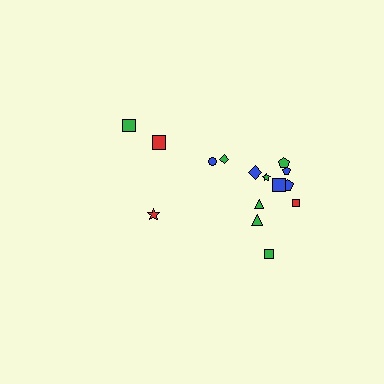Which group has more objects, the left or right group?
The right group.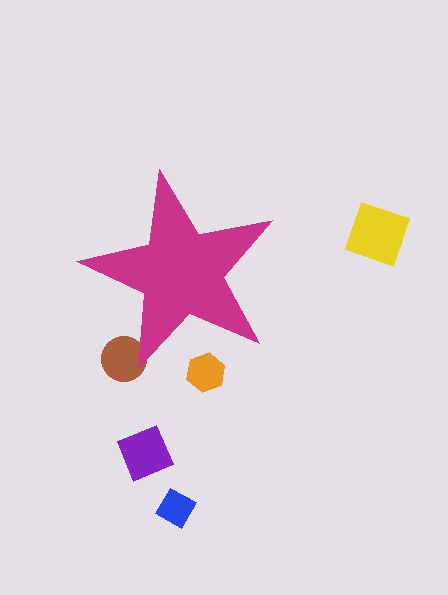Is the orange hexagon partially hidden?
Yes, the orange hexagon is partially hidden behind the magenta star.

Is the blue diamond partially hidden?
No, the blue diamond is fully visible.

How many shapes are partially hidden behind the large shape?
2 shapes are partially hidden.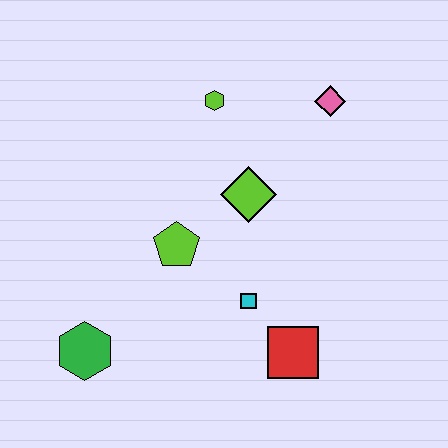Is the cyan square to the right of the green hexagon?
Yes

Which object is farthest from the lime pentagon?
The pink diamond is farthest from the lime pentagon.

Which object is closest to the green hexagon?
The lime pentagon is closest to the green hexagon.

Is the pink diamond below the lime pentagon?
No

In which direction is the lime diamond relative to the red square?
The lime diamond is above the red square.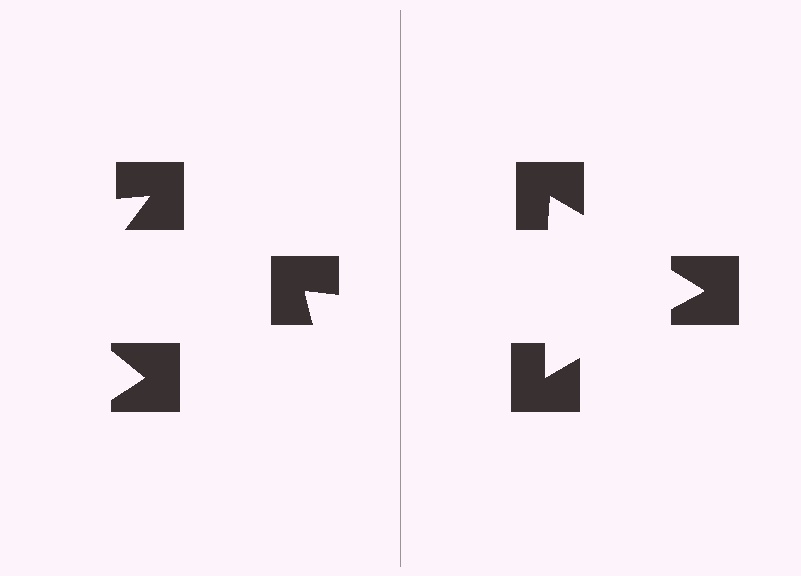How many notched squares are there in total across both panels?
6 — 3 on each side.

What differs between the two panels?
The notched squares are positioned identically on both sides; only the wedge orientations differ. On the right they align to a triangle; on the left they are misaligned.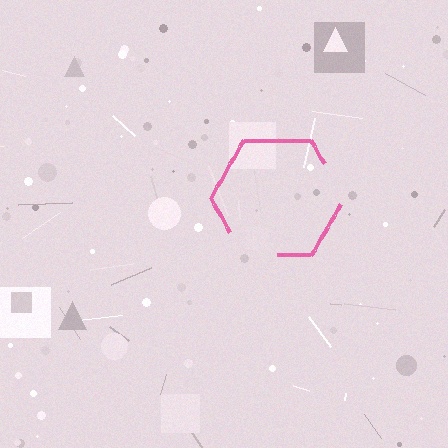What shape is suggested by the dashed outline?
The dashed outline suggests a hexagon.